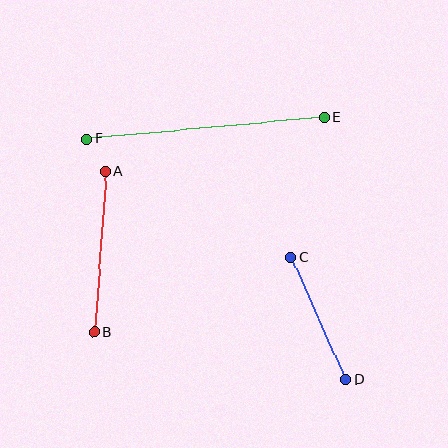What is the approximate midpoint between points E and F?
The midpoint is at approximately (206, 128) pixels.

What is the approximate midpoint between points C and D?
The midpoint is at approximately (318, 319) pixels.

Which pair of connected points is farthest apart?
Points E and F are farthest apart.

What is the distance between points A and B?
The distance is approximately 161 pixels.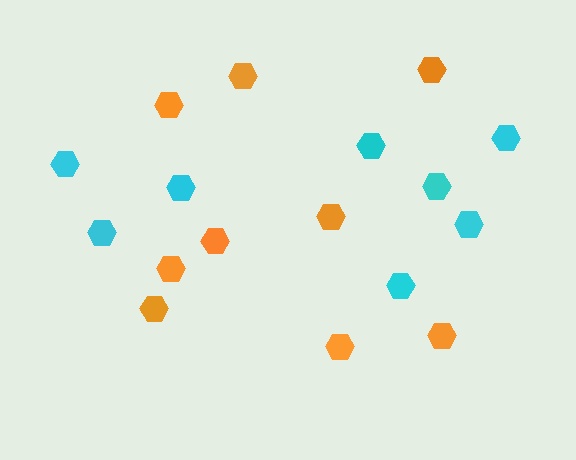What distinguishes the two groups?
There are 2 groups: one group of cyan hexagons (8) and one group of orange hexagons (9).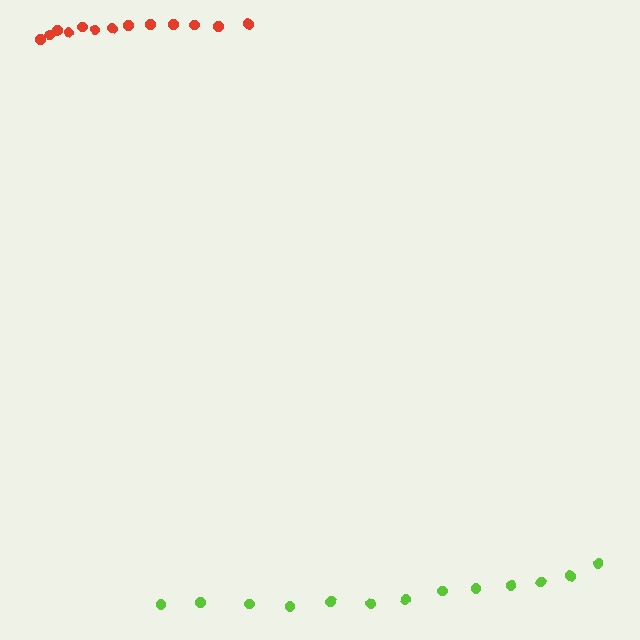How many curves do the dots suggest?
There are 2 distinct paths.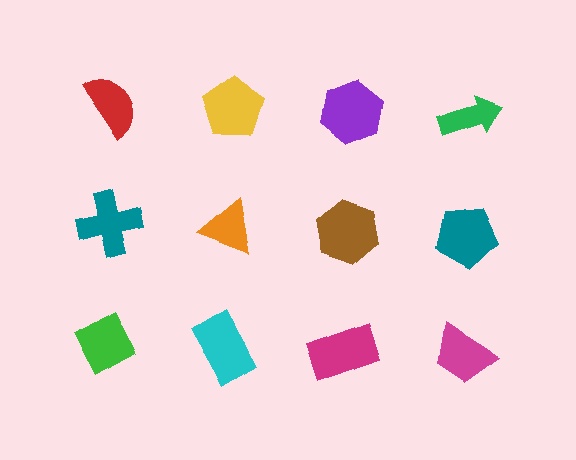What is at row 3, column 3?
A magenta rectangle.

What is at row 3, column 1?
A green diamond.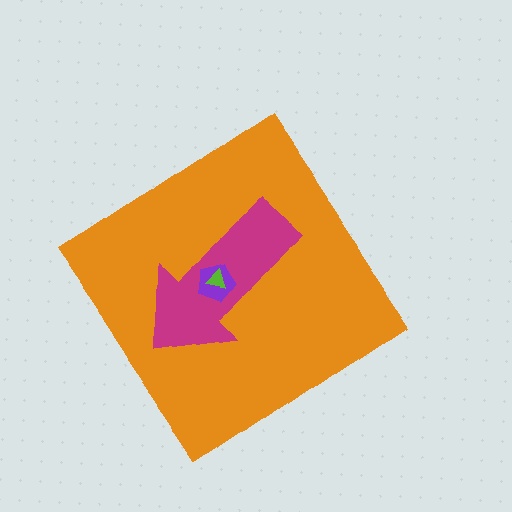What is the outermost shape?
The orange diamond.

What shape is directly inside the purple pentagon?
The lime triangle.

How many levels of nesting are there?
4.